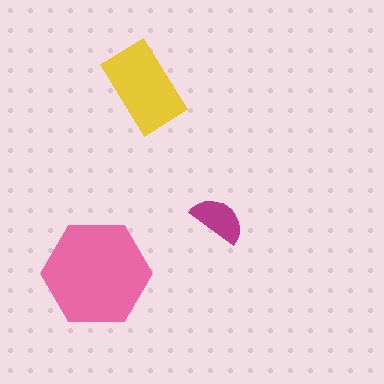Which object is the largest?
The pink hexagon.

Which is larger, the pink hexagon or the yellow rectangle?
The pink hexagon.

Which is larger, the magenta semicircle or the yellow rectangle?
The yellow rectangle.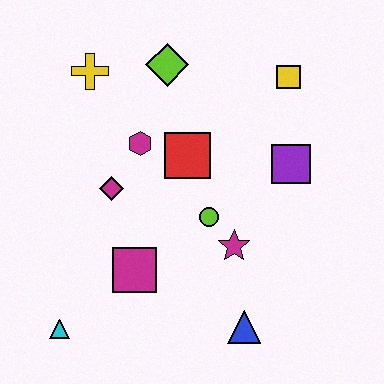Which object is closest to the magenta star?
The lime circle is closest to the magenta star.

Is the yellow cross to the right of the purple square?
No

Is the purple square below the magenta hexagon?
Yes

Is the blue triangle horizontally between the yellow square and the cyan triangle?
Yes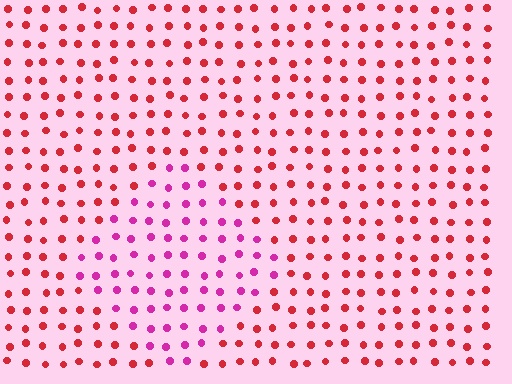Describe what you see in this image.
The image is filled with small red elements in a uniform arrangement. A diamond-shaped region is visible where the elements are tinted to a slightly different hue, forming a subtle color boundary.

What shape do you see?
I see a diamond.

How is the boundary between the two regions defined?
The boundary is defined purely by a slight shift in hue (about 40 degrees). Spacing, size, and orientation are identical on both sides.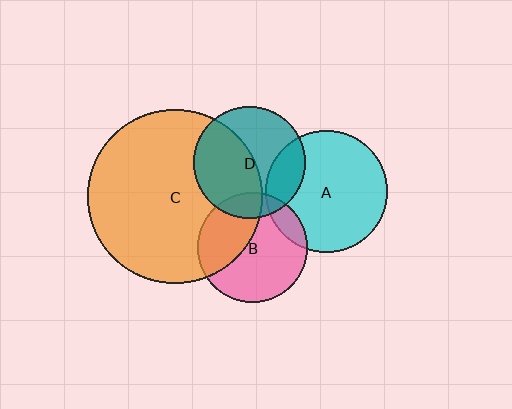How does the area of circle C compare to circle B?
Approximately 2.5 times.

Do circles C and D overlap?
Yes.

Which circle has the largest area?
Circle C (orange).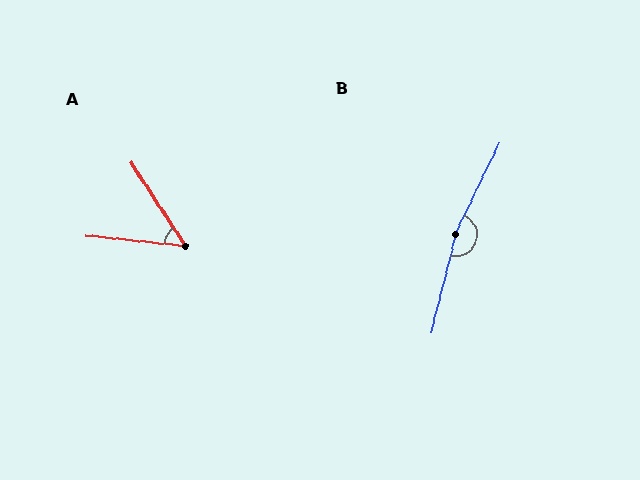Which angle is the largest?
B, at approximately 168 degrees.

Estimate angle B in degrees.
Approximately 168 degrees.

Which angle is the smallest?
A, at approximately 51 degrees.